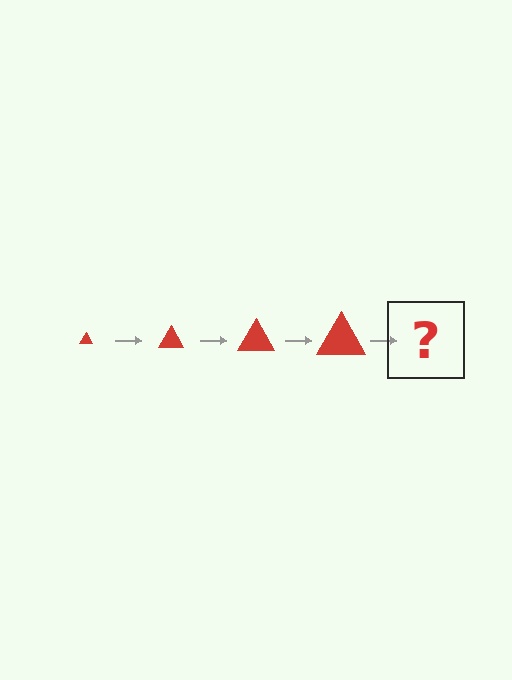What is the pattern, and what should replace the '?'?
The pattern is that the triangle gets progressively larger each step. The '?' should be a red triangle, larger than the previous one.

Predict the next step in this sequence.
The next step is a red triangle, larger than the previous one.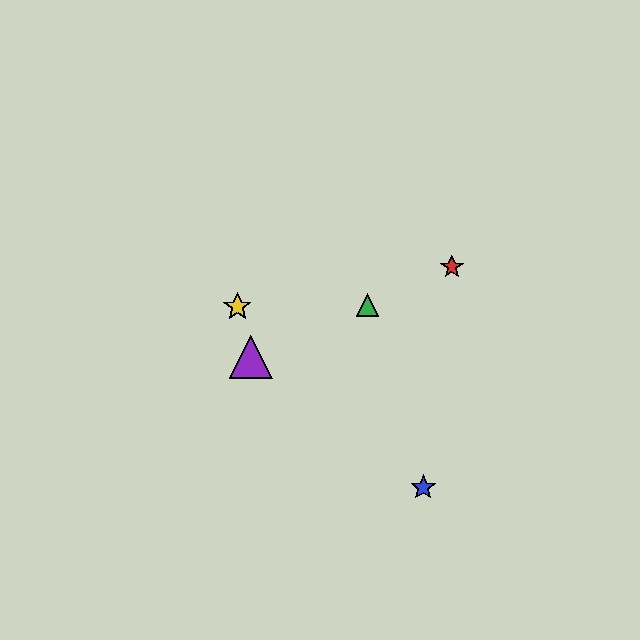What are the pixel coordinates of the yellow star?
The yellow star is at (237, 307).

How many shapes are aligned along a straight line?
3 shapes (the red star, the green triangle, the purple triangle) are aligned along a straight line.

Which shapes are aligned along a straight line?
The red star, the green triangle, the purple triangle are aligned along a straight line.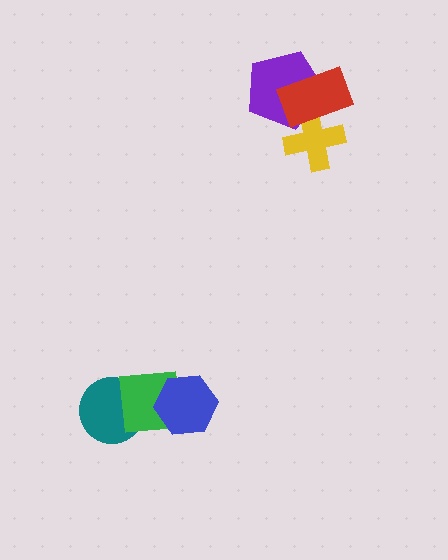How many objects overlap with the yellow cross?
2 objects overlap with the yellow cross.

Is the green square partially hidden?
Yes, it is partially covered by another shape.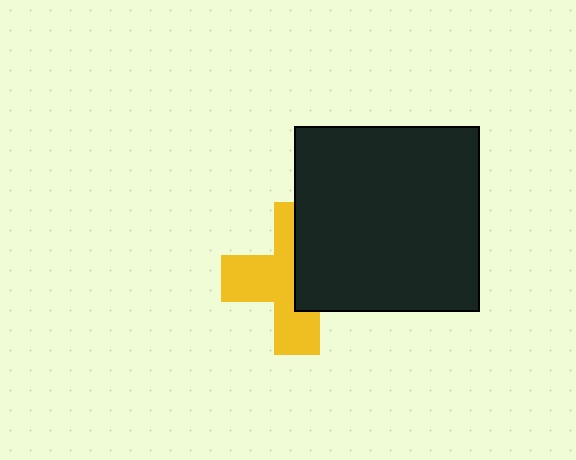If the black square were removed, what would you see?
You would see the complete yellow cross.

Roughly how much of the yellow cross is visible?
About half of it is visible (roughly 55%).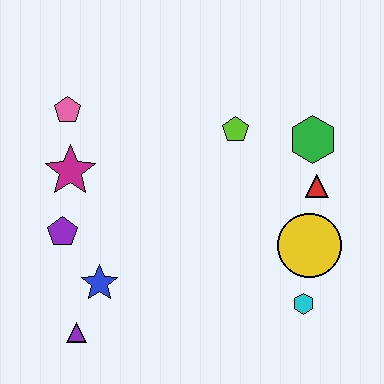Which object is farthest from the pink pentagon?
The cyan hexagon is farthest from the pink pentagon.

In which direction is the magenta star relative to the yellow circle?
The magenta star is to the left of the yellow circle.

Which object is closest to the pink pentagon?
The magenta star is closest to the pink pentagon.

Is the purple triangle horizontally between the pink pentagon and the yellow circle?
Yes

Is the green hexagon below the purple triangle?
No